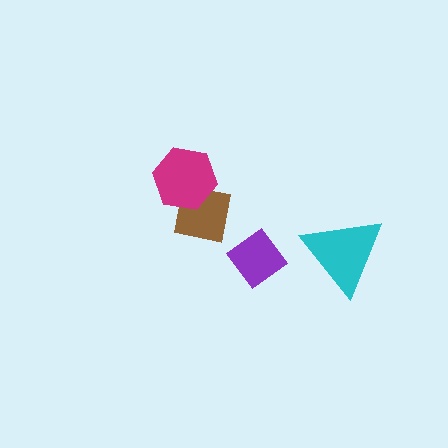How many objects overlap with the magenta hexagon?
1 object overlaps with the magenta hexagon.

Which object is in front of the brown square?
The magenta hexagon is in front of the brown square.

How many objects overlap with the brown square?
1 object overlaps with the brown square.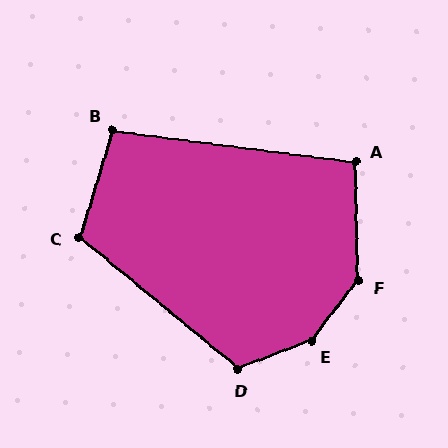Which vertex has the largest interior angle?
E, at approximately 149 degrees.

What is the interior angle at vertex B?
Approximately 100 degrees (obtuse).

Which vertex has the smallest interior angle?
A, at approximately 99 degrees.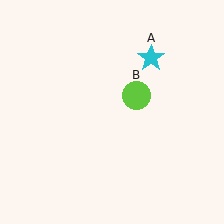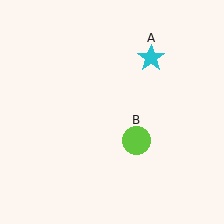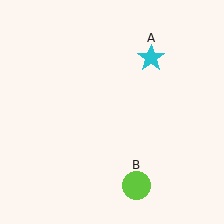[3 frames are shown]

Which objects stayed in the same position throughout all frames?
Cyan star (object A) remained stationary.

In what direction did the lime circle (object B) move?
The lime circle (object B) moved down.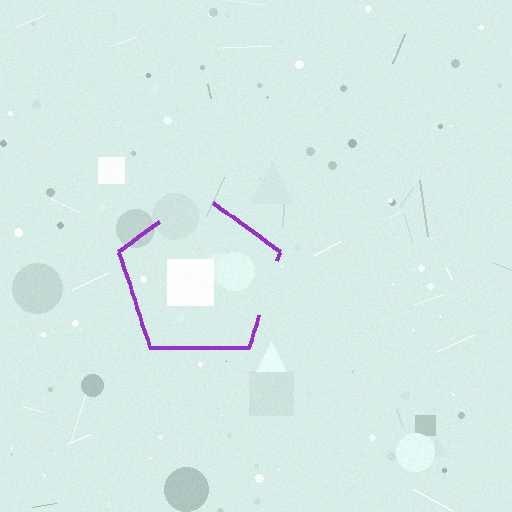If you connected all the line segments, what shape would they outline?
They would outline a pentagon.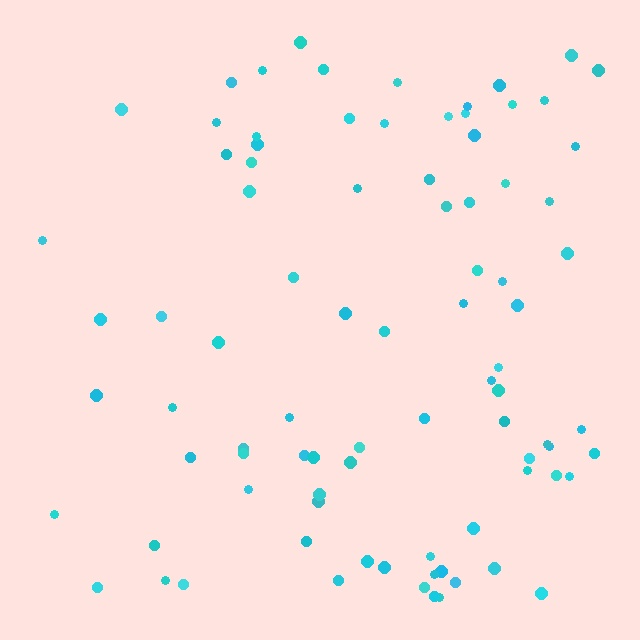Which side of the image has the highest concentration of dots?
The right.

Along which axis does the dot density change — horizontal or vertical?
Horizontal.